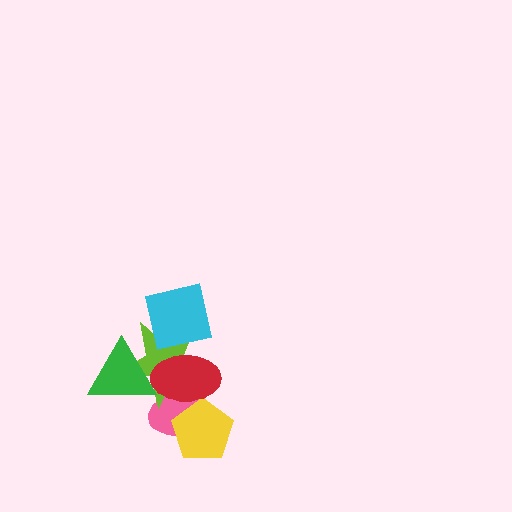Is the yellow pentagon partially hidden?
Yes, it is partially covered by another shape.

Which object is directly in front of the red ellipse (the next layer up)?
The green triangle is directly in front of the red ellipse.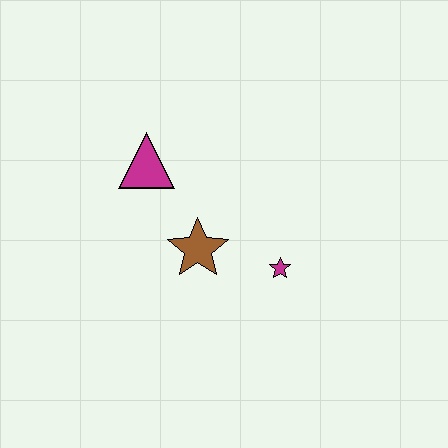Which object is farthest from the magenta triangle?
The magenta star is farthest from the magenta triangle.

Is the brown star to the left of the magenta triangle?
No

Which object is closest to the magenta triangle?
The brown star is closest to the magenta triangle.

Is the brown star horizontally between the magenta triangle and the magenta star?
Yes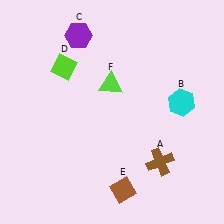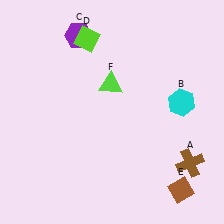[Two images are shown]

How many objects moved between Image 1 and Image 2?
3 objects moved between the two images.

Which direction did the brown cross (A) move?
The brown cross (A) moved right.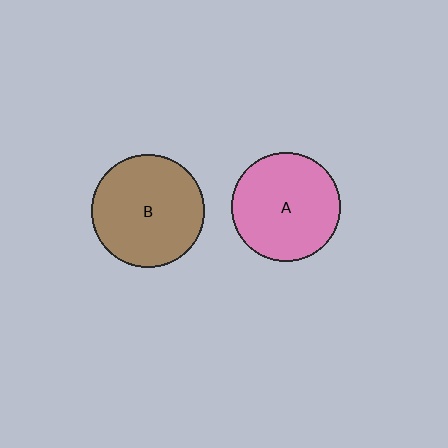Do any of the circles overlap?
No, none of the circles overlap.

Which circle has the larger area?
Circle B (brown).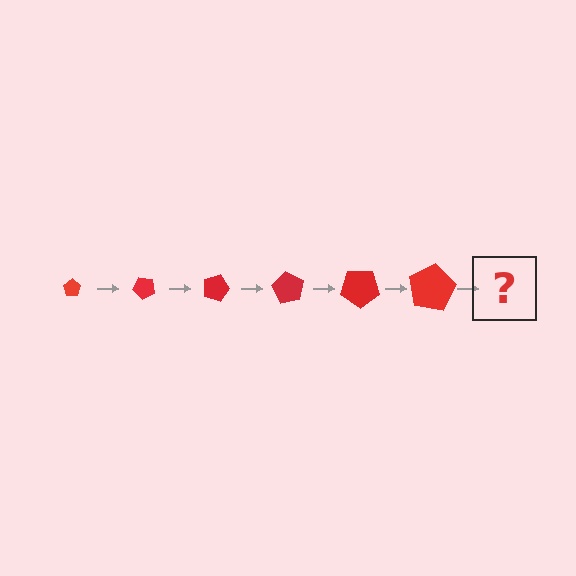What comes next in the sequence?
The next element should be a pentagon, larger than the previous one and rotated 270 degrees from the start.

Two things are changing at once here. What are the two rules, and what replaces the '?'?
The two rules are that the pentagon grows larger each step and it rotates 45 degrees each step. The '?' should be a pentagon, larger than the previous one and rotated 270 degrees from the start.